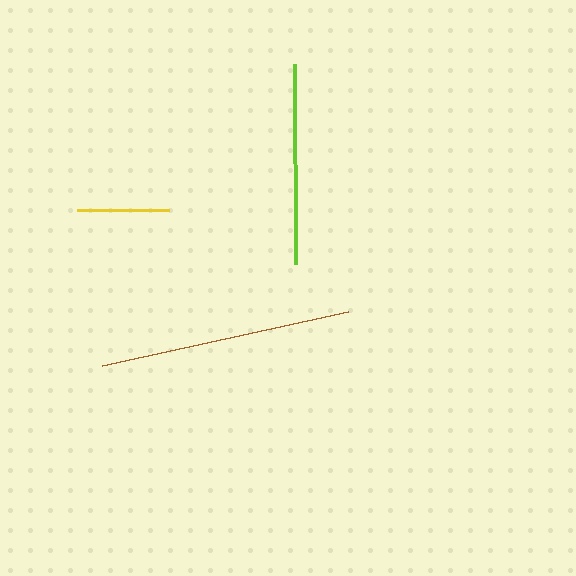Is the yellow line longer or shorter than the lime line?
The lime line is longer than the yellow line.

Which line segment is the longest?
The brown line is the longest at approximately 252 pixels.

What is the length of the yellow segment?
The yellow segment is approximately 92 pixels long.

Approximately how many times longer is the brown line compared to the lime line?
The brown line is approximately 1.3 times the length of the lime line.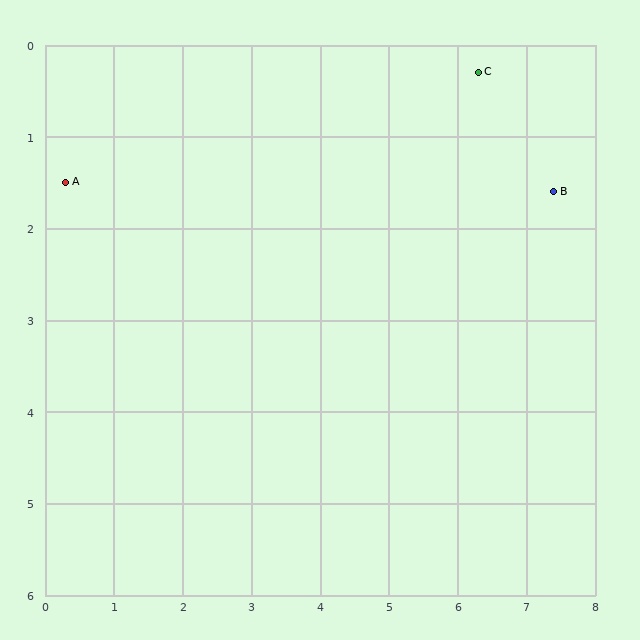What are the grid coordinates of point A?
Point A is at approximately (0.3, 1.5).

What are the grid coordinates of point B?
Point B is at approximately (7.4, 1.6).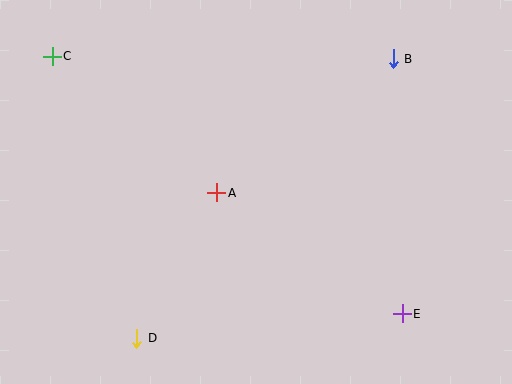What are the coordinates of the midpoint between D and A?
The midpoint between D and A is at (177, 265).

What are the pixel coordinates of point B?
Point B is at (393, 59).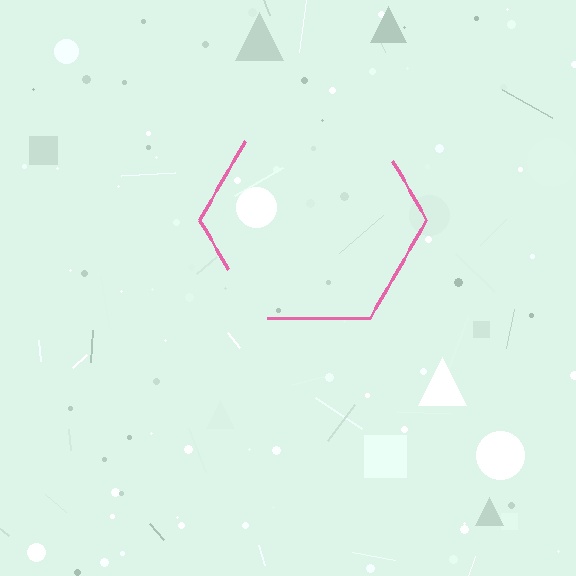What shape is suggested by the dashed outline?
The dashed outline suggests a hexagon.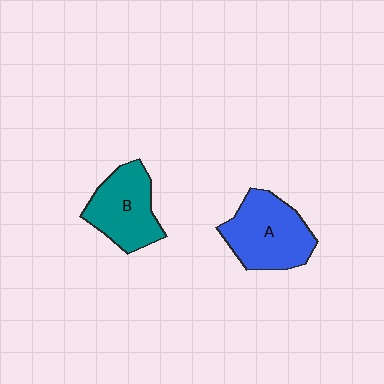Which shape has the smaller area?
Shape B (teal).